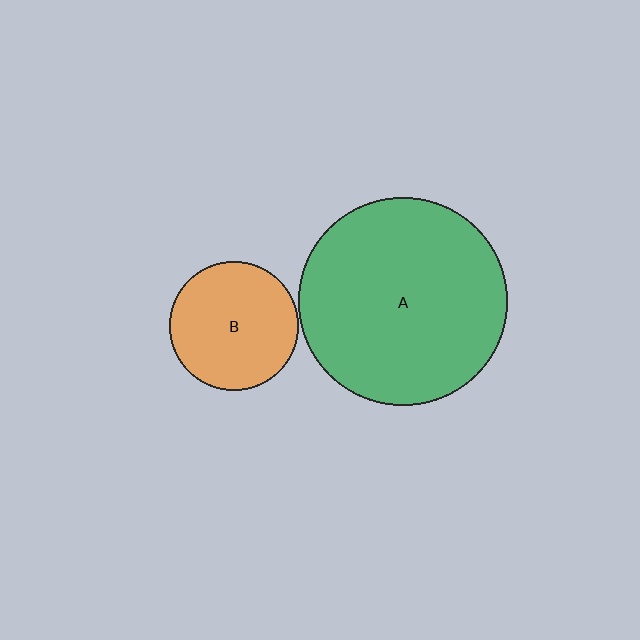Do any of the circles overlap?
No, none of the circles overlap.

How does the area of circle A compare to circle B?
Approximately 2.6 times.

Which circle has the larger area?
Circle A (green).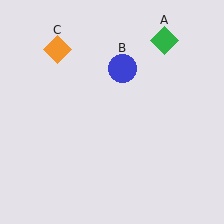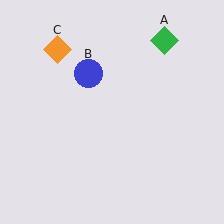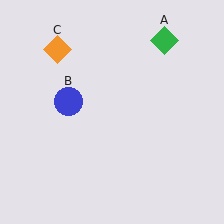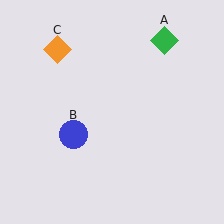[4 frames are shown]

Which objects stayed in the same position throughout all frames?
Green diamond (object A) and orange diamond (object C) remained stationary.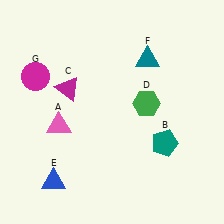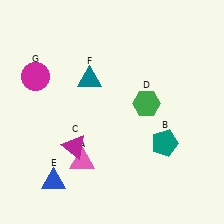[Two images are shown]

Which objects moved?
The objects that moved are: the pink triangle (A), the magenta triangle (C), the teal triangle (F).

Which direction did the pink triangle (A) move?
The pink triangle (A) moved down.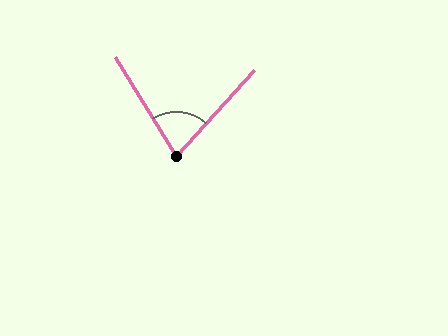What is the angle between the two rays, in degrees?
Approximately 74 degrees.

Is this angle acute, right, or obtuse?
It is acute.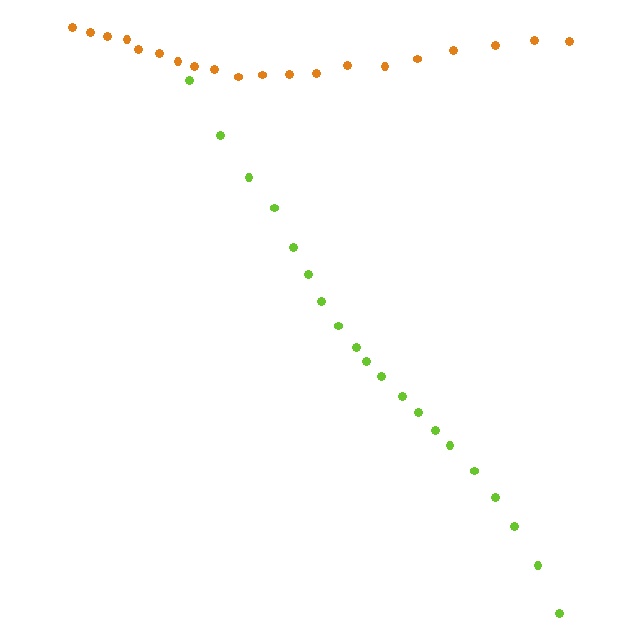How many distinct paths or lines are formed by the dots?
There are 2 distinct paths.